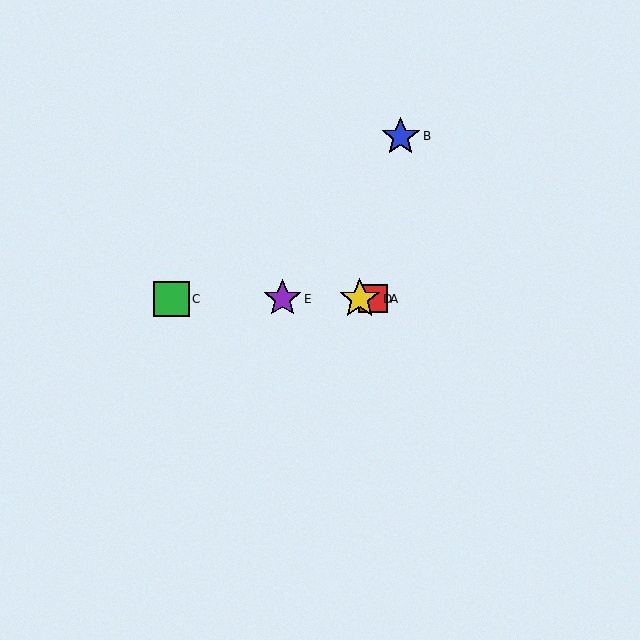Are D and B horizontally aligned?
No, D is at y≈299 and B is at y≈136.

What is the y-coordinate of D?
Object D is at y≈299.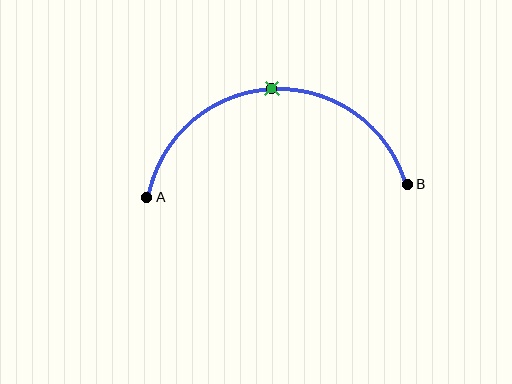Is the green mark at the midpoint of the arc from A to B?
Yes. The green mark lies on the arc at equal arc-length from both A and B — it is the arc midpoint.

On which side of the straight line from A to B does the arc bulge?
The arc bulges above the straight line connecting A and B.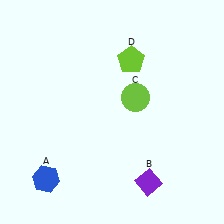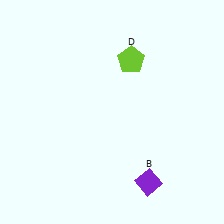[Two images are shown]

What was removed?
The blue hexagon (A), the lime circle (C) were removed in Image 2.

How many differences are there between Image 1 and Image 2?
There are 2 differences between the two images.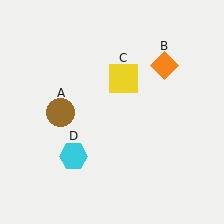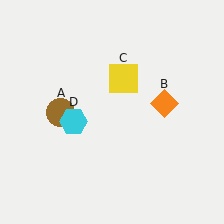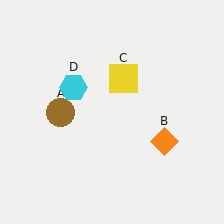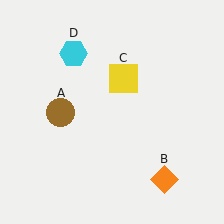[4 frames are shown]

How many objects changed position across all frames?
2 objects changed position: orange diamond (object B), cyan hexagon (object D).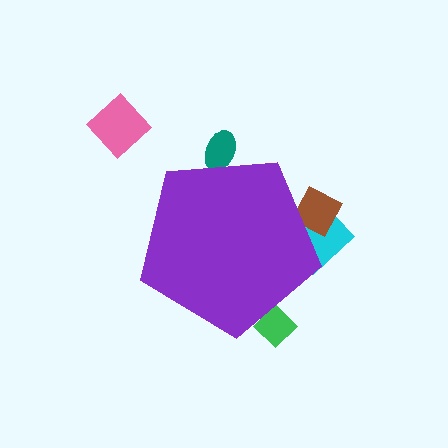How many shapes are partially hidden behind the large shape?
4 shapes are partially hidden.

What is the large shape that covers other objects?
A purple pentagon.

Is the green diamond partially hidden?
Yes, the green diamond is partially hidden behind the purple pentagon.